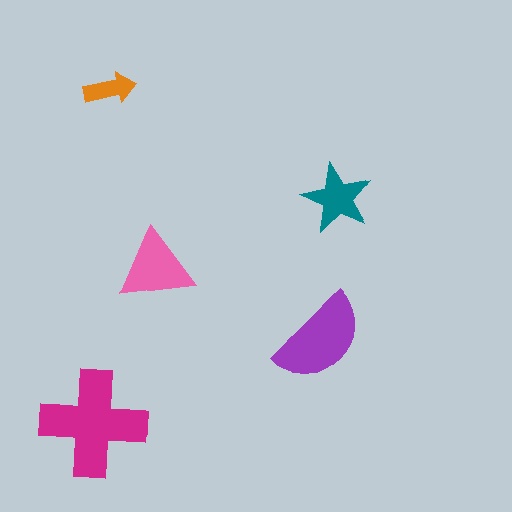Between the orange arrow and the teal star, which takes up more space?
The teal star.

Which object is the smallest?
The orange arrow.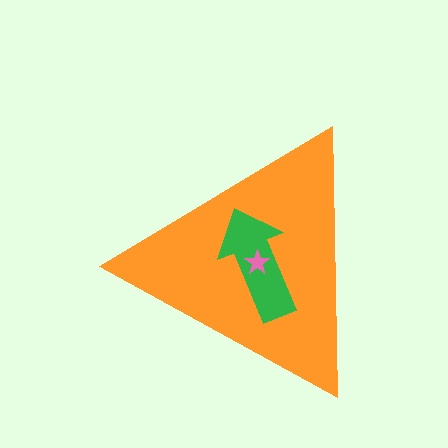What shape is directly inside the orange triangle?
The green arrow.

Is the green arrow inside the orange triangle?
Yes.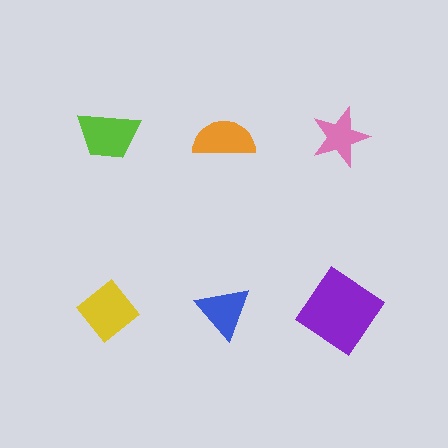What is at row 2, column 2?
A blue triangle.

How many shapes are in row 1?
3 shapes.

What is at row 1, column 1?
A lime trapezoid.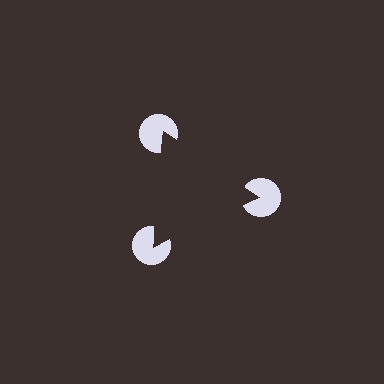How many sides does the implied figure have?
3 sides.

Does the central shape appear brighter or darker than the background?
It typically appears slightly darker than the background, even though no actual brightness change is drawn.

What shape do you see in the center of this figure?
An illusory triangle — its edges are inferred from the aligned wedge cuts in the pac-man discs, not physically drawn.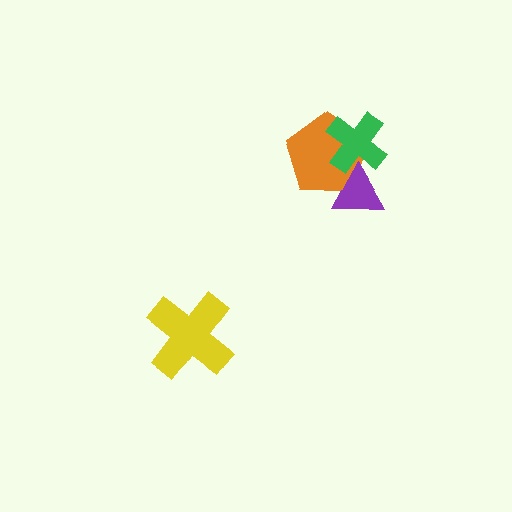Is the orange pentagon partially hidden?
Yes, it is partially covered by another shape.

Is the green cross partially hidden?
Yes, it is partially covered by another shape.